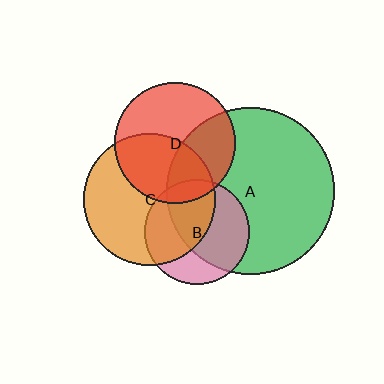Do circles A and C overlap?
Yes.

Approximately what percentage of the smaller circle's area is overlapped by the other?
Approximately 25%.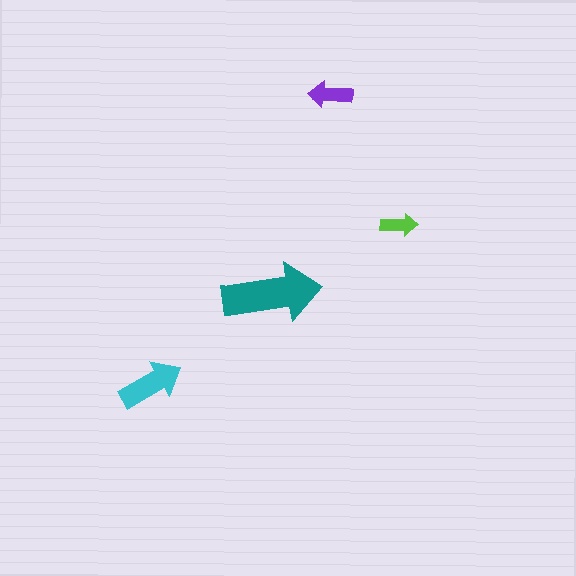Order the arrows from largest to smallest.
the teal one, the cyan one, the purple one, the lime one.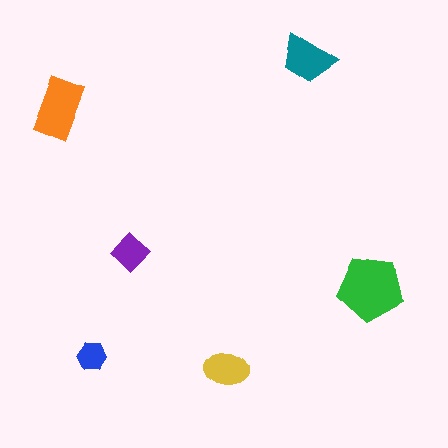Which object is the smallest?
The blue hexagon.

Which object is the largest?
The green pentagon.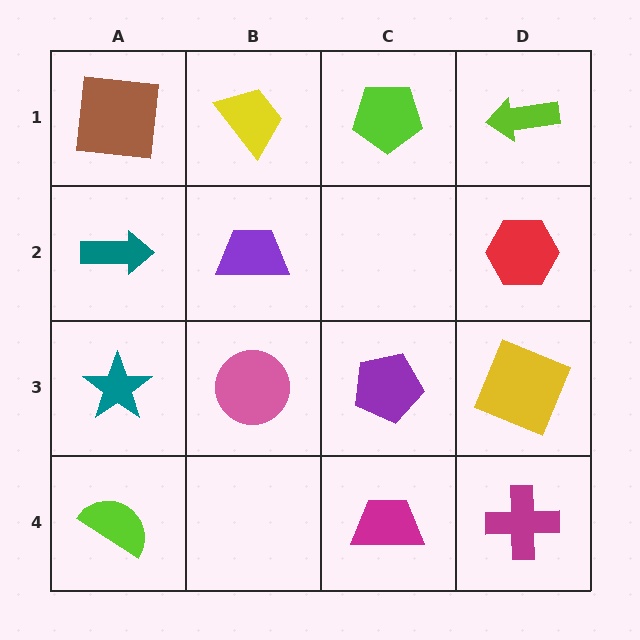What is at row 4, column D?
A magenta cross.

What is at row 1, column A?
A brown square.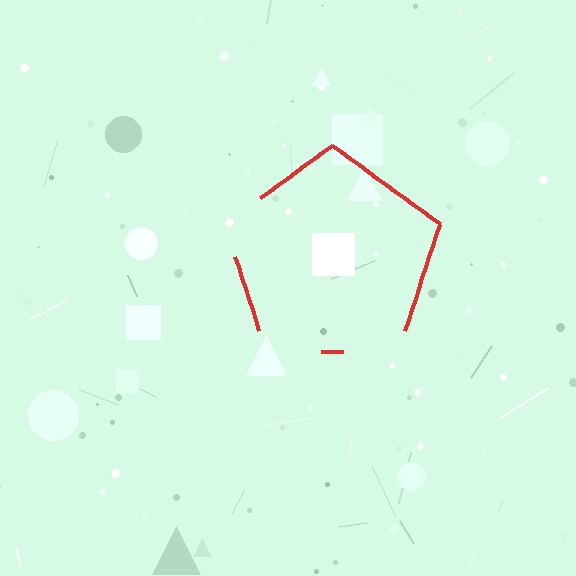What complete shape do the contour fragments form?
The contour fragments form a pentagon.